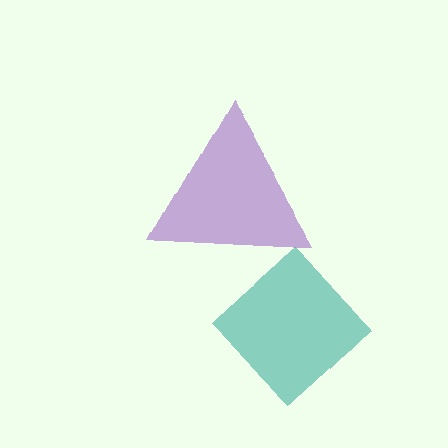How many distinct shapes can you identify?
There are 2 distinct shapes: a purple triangle, a teal diamond.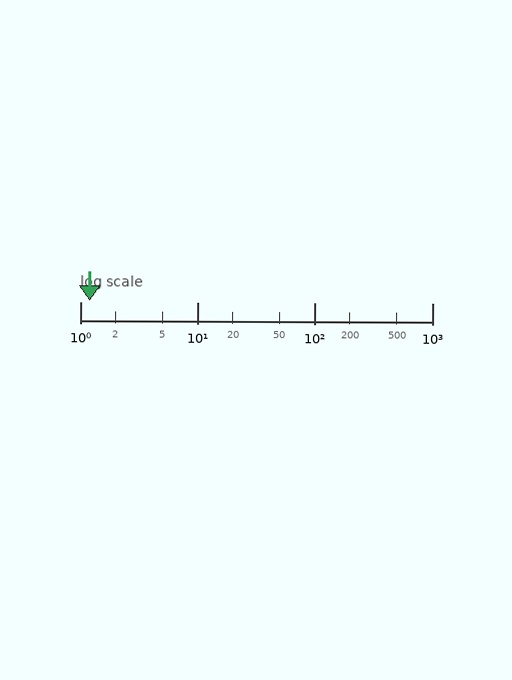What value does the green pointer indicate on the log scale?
The pointer indicates approximately 1.2.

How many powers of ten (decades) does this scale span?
The scale spans 3 decades, from 1 to 1000.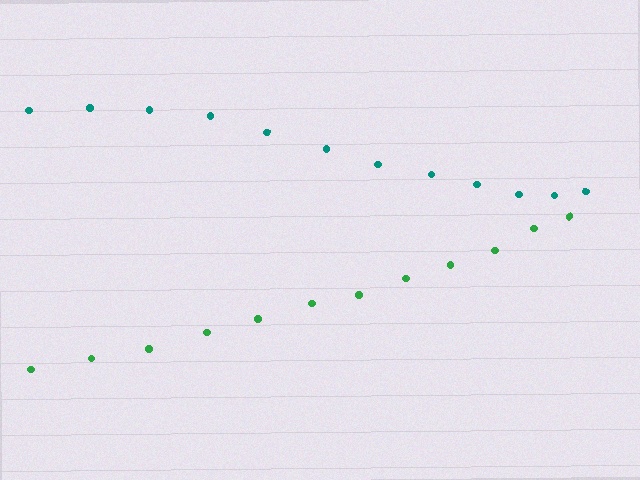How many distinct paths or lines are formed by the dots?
There are 2 distinct paths.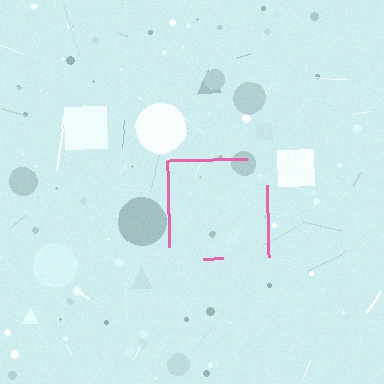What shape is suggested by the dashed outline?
The dashed outline suggests a square.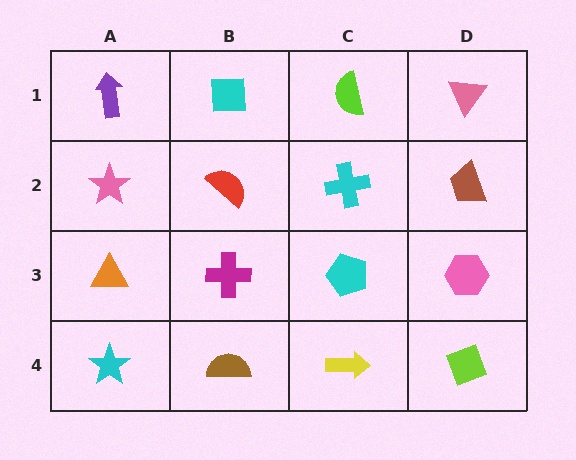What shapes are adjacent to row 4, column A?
An orange triangle (row 3, column A), a brown semicircle (row 4, column B).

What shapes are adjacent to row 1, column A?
A pink star (row 2, column A), a cyan square (row 1, column B).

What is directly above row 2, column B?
A cyan square.